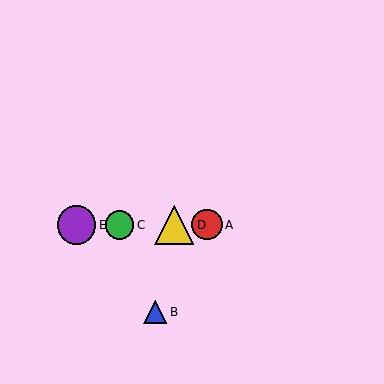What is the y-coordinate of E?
Object E is at y≈225.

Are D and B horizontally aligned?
No, D is at y≈225 and B is at y≈312.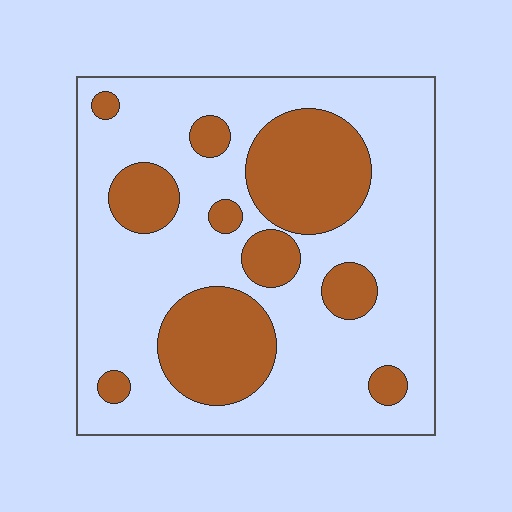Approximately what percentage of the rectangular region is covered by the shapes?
Approximately 30%.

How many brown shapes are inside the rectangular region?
10.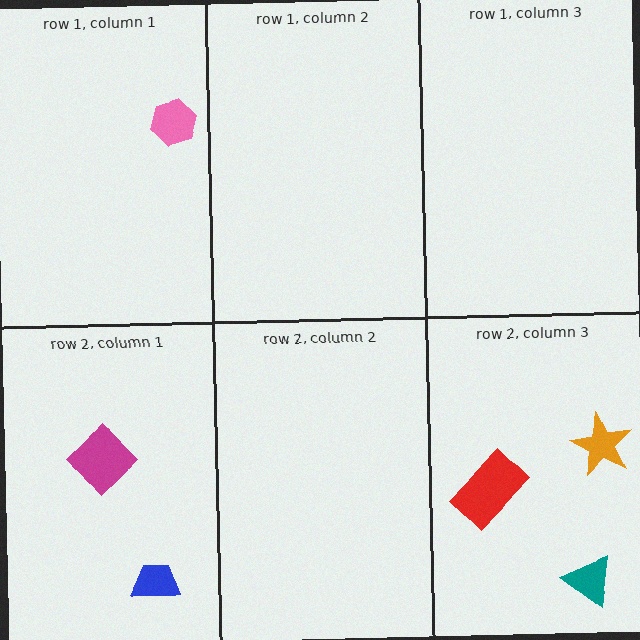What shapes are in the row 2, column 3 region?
The red rectangle, the orange star, the teal triangle.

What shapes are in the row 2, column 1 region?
The blue trapezoid, the magenta diamond.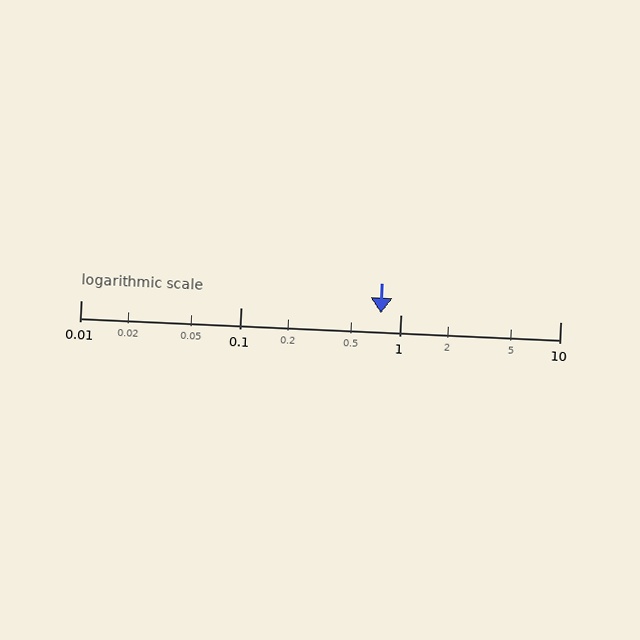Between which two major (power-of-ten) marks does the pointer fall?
The pointer is between 0.1 and 1.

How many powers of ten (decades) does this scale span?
The scale spans 3 decades, from 0.01 to 10.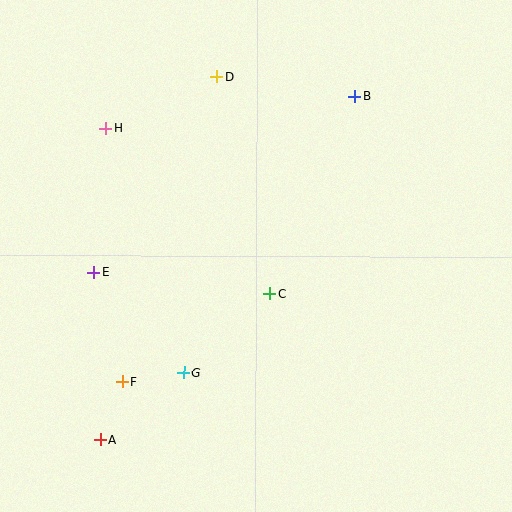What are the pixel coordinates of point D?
Point D is at (217, 77).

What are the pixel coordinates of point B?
Point B is at (354, 97).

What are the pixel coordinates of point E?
Point E is at (94, 272).